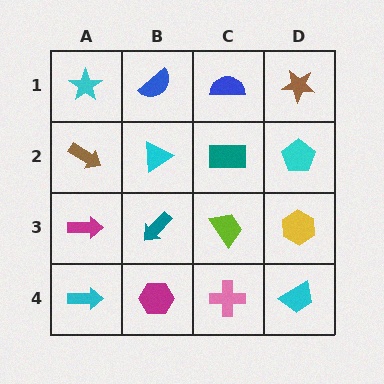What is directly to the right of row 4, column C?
A cyan trapezoid.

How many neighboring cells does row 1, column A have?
2.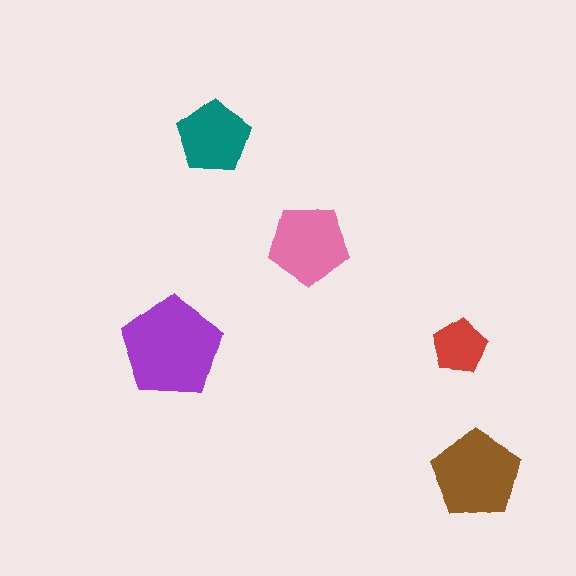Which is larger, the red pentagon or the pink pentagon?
The pink one.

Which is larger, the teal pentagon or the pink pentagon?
The pink one.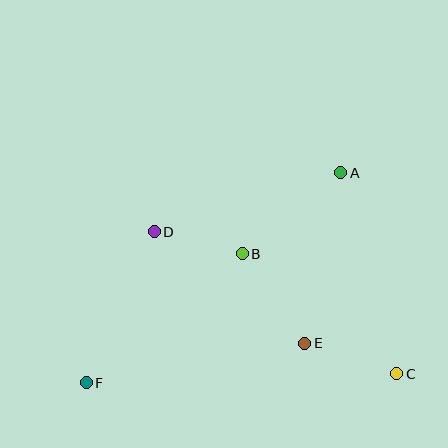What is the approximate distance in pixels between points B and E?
The distance between B and E is approximately 109 pixels.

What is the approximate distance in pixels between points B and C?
The distance between B and C is approximately 196 pixels.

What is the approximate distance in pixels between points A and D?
The distance between A and D is approximately 195 pixels.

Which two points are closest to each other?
Points B and D are closest to each other.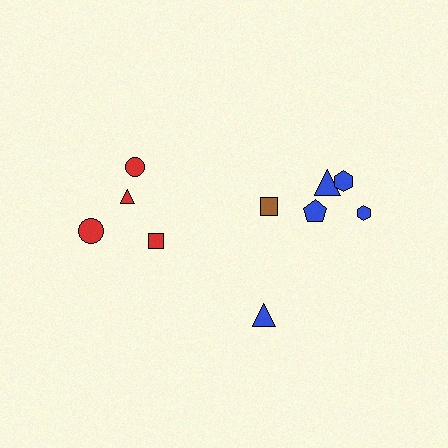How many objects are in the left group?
There are 4 objects.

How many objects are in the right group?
There are 6 objects.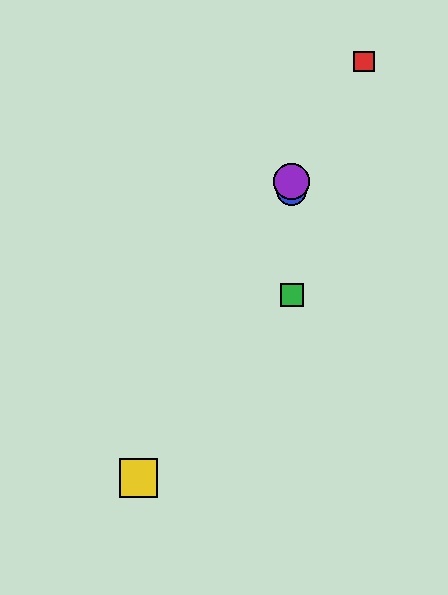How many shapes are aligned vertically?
3 shapes (the blue circle, the green square, the purple circle) are aligned vertically.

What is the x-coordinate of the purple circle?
The purple circle is at x≈292.